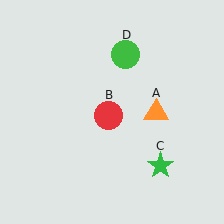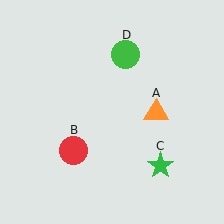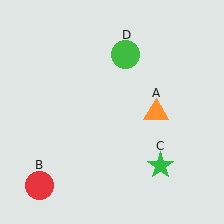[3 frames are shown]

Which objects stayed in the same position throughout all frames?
Orange triangle (object A) and green star (object C) and green circle (object D) remained stationary.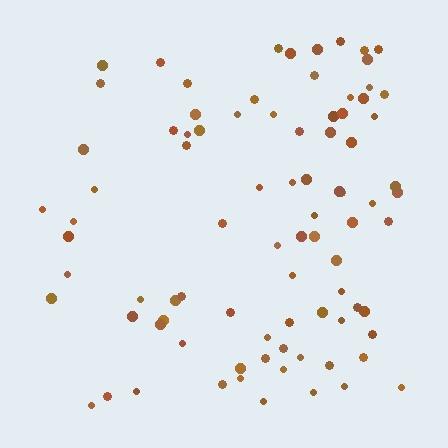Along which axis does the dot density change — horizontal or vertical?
Horizontal.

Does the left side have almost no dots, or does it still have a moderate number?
Still a moderate number, just noticeably fewer than the right.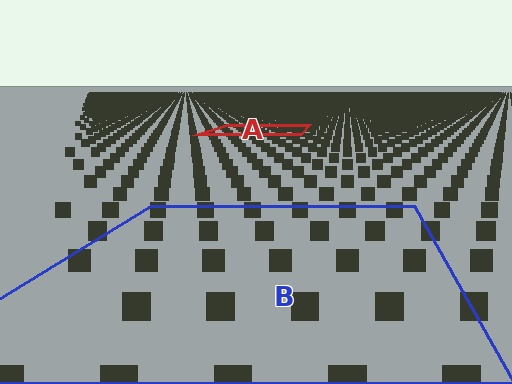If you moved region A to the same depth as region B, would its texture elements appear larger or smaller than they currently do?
They would appear larger. At a closer depth, the same texture elements are projected at a bigger on-screen size.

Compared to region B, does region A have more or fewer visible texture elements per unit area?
Region A has more texture elements per unit area — they are packed more densely because it is farther away.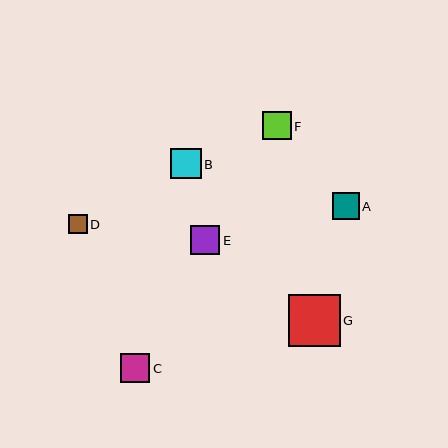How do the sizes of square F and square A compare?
Square F and square A are approximately the same size.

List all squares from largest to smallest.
From largest to smallest: G, B, E, C, F, A, D.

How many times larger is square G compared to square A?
Square G is approximately 1.9 times the size of square A.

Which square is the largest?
Square G is the largest with a size of approximately 52 pixels.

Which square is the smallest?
Square D is the smallest with a size of approximately 19 pixels.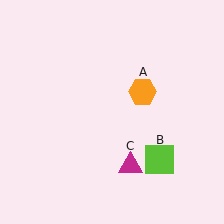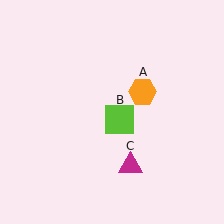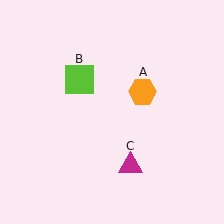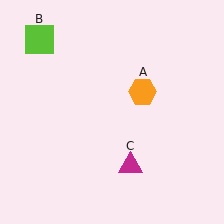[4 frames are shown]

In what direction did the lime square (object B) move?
The lime square (object B) moved up and to the left.